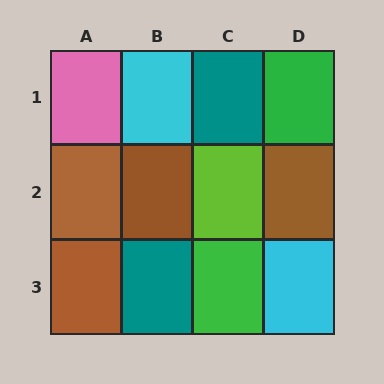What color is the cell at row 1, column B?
Cyan.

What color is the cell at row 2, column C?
Lime.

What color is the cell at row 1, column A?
Pink.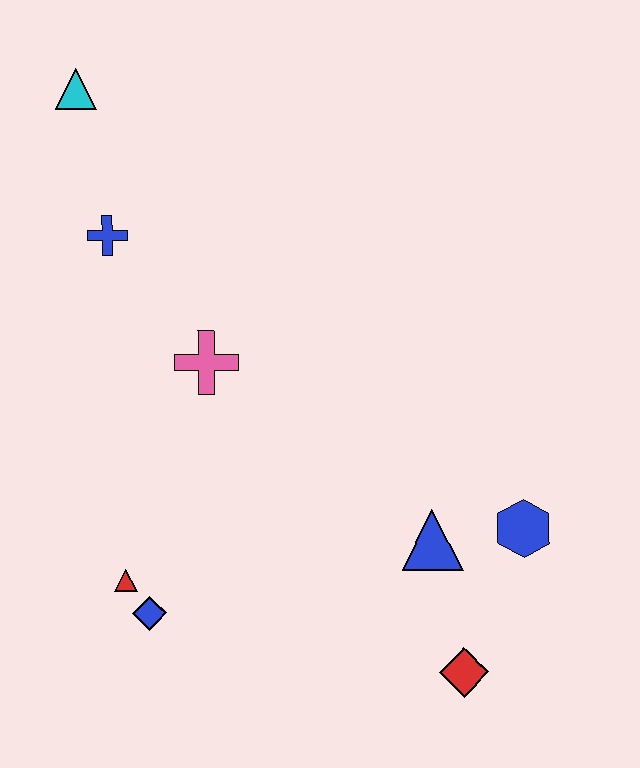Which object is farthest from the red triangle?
The cyan triangle is farthest from the red triangle.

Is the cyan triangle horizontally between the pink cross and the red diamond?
No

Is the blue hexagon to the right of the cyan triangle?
Yes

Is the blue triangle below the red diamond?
No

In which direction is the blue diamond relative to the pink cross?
The blue diamond is below the pink cross.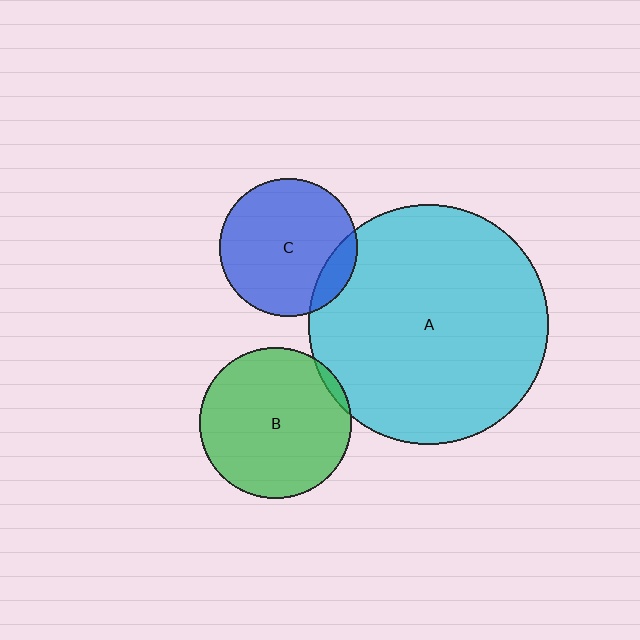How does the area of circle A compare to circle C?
Approximately 3.0 times.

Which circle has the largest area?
Circle A (cyan).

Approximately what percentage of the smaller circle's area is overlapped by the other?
Approximately 10%.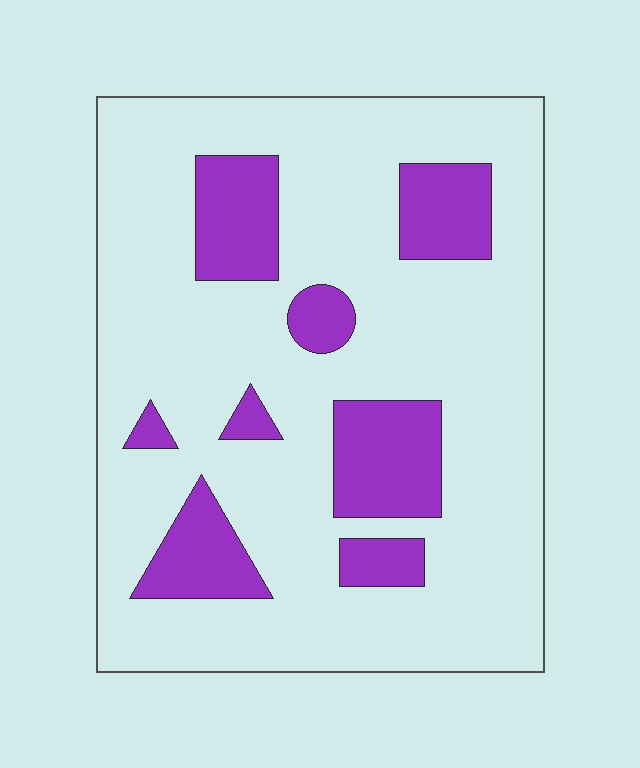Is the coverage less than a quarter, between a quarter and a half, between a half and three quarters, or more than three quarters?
Less than a quarter.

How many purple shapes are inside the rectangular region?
8.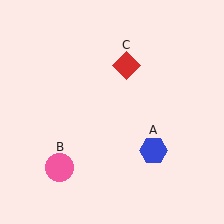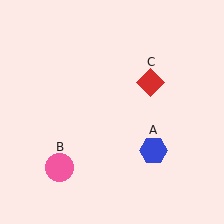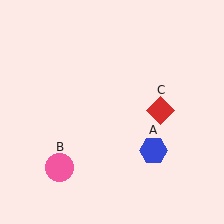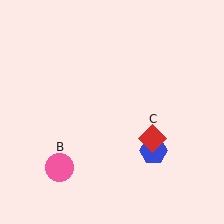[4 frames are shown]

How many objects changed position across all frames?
1 object changed position: red diamond (object C).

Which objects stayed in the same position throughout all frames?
Blue hexagon (object A) and pink circle (object B) remained stationary.